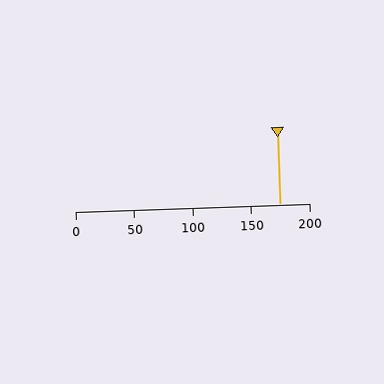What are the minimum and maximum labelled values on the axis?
The axis runs from 0 to 200.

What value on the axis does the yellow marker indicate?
The marker indicates approximately 175.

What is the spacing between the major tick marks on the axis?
The major ticks are spaced 50 apart.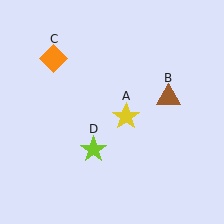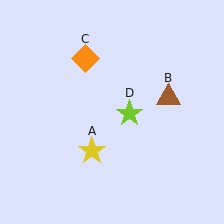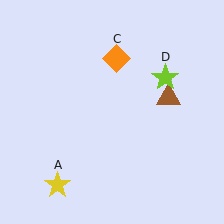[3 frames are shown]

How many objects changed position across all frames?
3 objects changed position: yellow star (object A), orange diamond (object C), lime star (object D).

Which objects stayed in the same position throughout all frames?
Brown triangle (object B) remained stationary.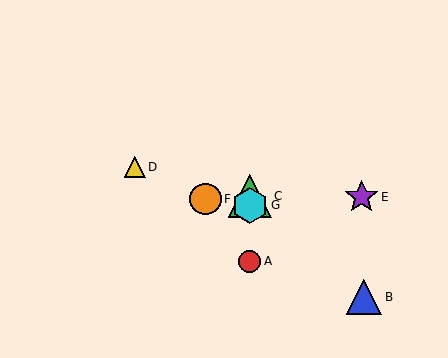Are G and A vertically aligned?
Yes, both are at x≈250.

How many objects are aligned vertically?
3 objects (A, C, G) are aligned vertically.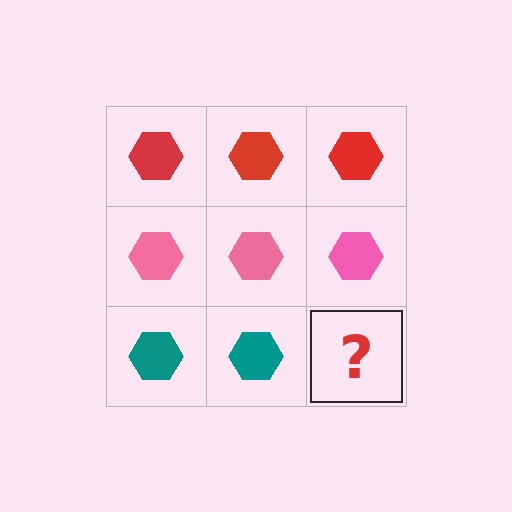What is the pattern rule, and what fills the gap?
The rule is that each row has a consistent color. The gap should be filled with a teal hexagon.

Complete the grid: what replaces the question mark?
The question mark should be replaced with a teal hexagon.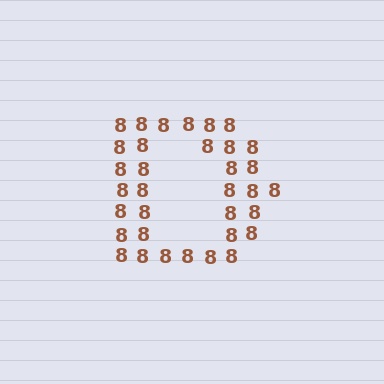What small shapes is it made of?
It is made of small digit 8's.